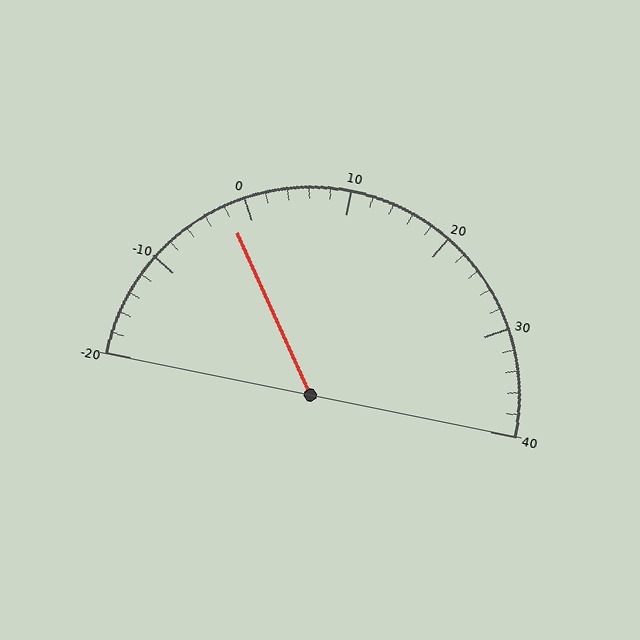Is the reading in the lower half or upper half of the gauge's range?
The reading is in the lower half of the range (-20 to 40).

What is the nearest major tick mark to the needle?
The nearest major tick mark is 0.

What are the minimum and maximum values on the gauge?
The gauge ranges from -20 to 40.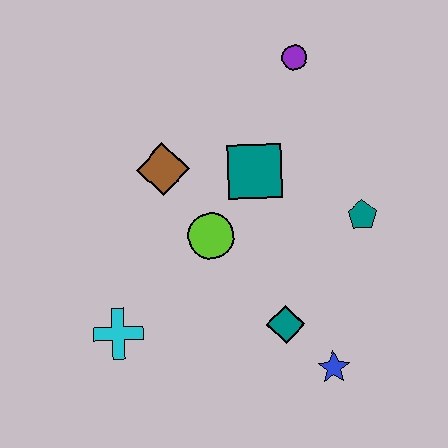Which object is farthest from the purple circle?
The cyan cross is farthest from the purple circle.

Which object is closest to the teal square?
The lime circle is closest to the teal square.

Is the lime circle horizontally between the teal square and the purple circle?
No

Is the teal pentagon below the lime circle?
No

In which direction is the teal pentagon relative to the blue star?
The teal pentagon is above the blue star.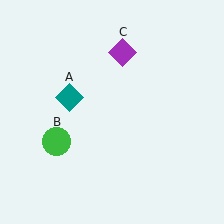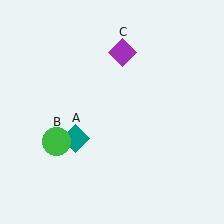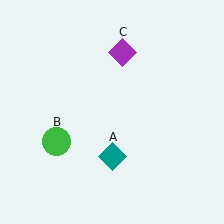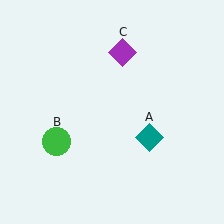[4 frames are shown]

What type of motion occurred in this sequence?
The teal diamond (object A) rotated counterclockwise around the center of the scene.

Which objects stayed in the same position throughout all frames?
Green circle (object B) and purple diamond (object C) remained stationary.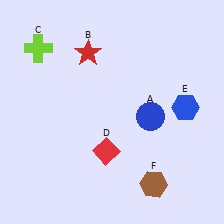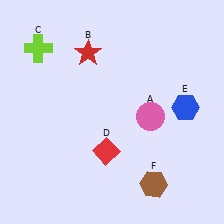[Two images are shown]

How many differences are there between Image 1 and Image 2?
There is 1 difference between the two images.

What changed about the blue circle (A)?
In Image 1, A is blue. In Image 2, it changed to pink.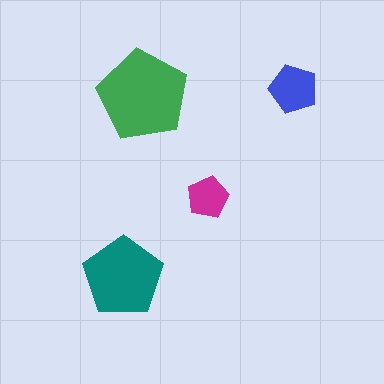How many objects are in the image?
There are 4 objects in the image.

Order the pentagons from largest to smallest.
the green one, the teal one, the blue one, the magenta one.